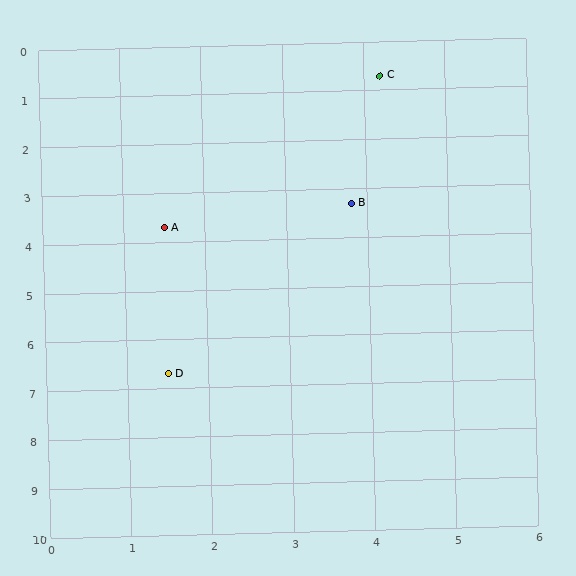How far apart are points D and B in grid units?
Points D and B are about 4.1 grid units apart.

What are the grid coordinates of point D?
Point D is at approximately (1.5, 6.7).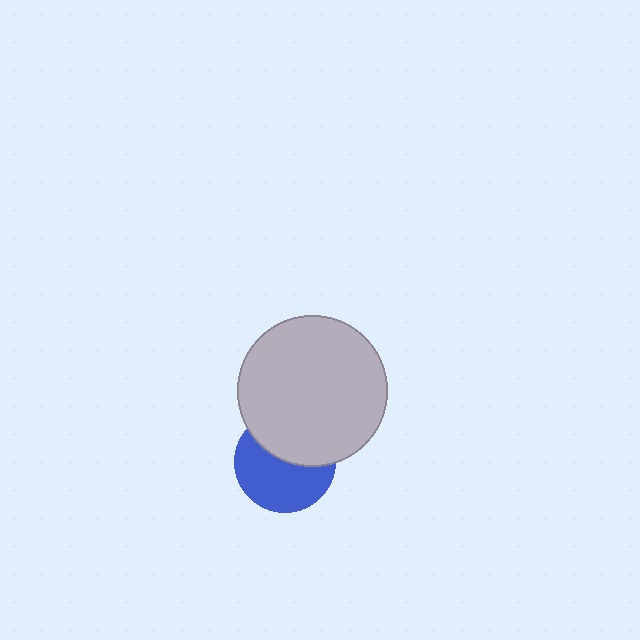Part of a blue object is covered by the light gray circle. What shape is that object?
It is a circle.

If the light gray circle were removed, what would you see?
You would see the complete blue circle.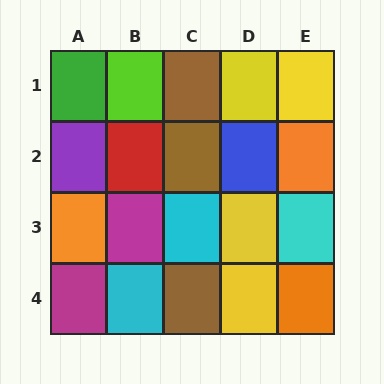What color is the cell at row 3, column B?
Magenta.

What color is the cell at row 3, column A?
Orange.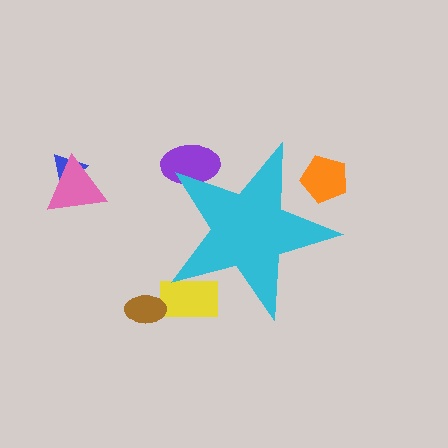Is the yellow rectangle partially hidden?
Yes, the yellow rectangle is partially hidden behind the cyan star.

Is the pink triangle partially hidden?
No, the pink triangle is fully visible.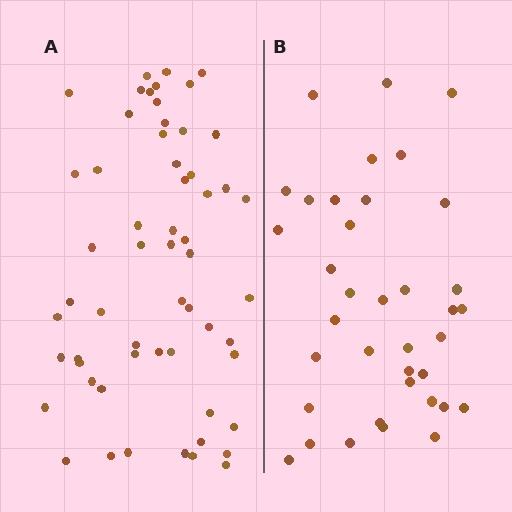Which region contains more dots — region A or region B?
Region A (the left region) has more dots.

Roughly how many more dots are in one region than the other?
Region A has approximately 20 more dots than region B.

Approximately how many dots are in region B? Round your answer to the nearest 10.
About 40 dots. (The exact count is 37, which rounds to 40.)